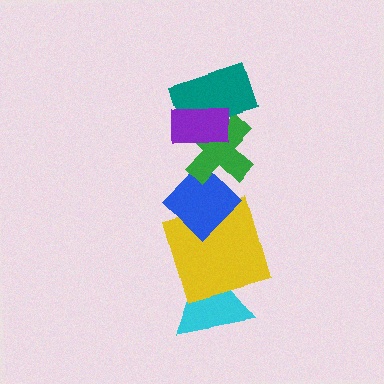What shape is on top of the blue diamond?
The green cross is on top of the blue diamond.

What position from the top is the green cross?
The green cross is 3rd from the top.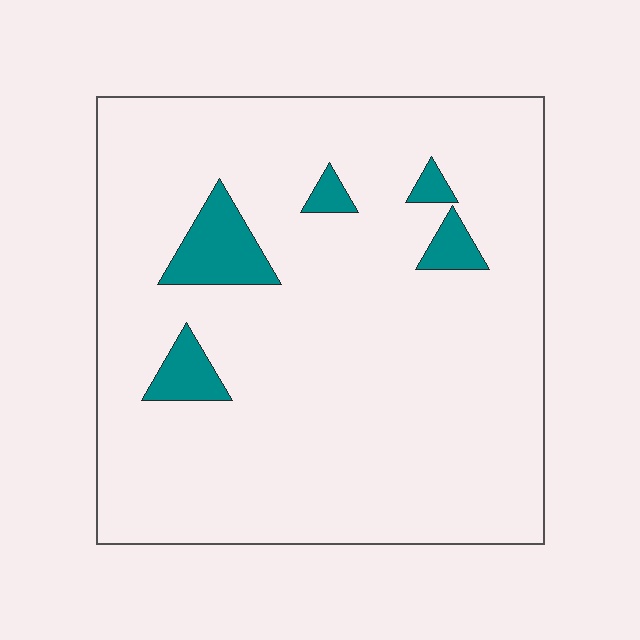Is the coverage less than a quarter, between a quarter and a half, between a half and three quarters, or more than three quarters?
Less than a quarter.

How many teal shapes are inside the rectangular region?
5.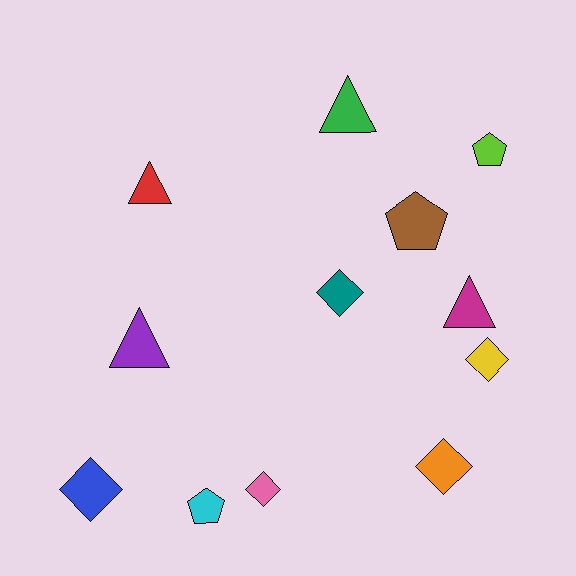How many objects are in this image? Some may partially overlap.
There are 12 objects.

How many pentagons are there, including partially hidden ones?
There are 3 pentagons.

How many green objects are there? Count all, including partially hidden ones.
There is 1 green object.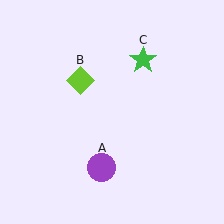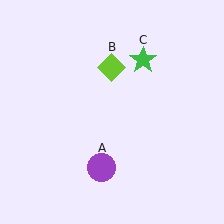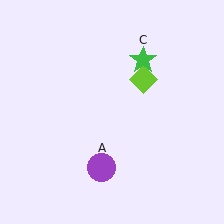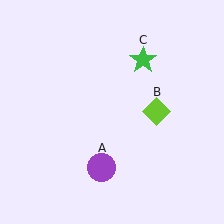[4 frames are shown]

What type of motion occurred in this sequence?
The lime diamond (object B) rotated clockwise around the center of the scene.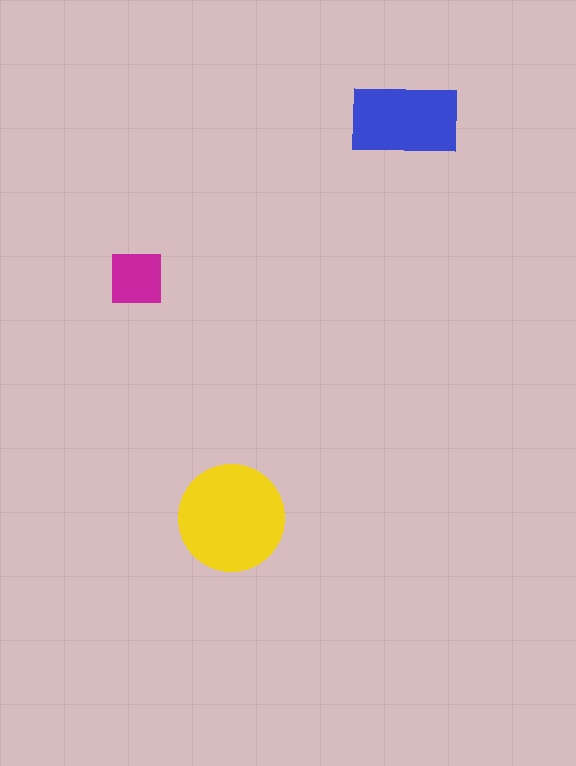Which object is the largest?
The yellow circle.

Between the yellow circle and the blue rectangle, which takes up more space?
The yellow circle.